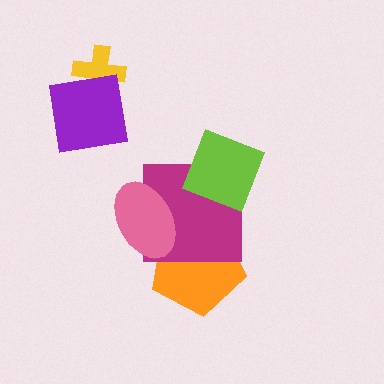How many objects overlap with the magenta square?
3 objects overlap with the magenta square.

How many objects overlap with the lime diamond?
1 object overlaps with the lime diamond.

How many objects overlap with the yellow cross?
1 object overlaps with the yellow cross.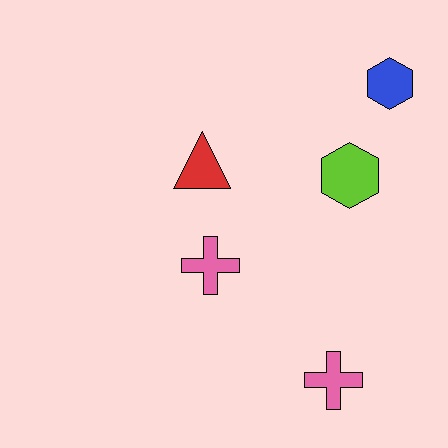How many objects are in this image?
There are 5 objects.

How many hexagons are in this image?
There are 2 hexagons.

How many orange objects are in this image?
There are no orange objects.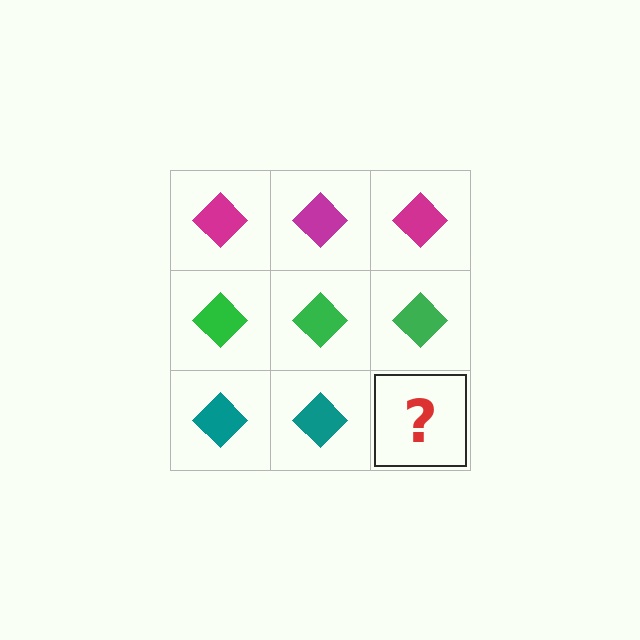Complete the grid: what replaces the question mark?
The question mark should be replaced with a teal diamond.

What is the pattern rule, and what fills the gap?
The rule is that each row has a consistent color. The gap should be filled with a teal diamond.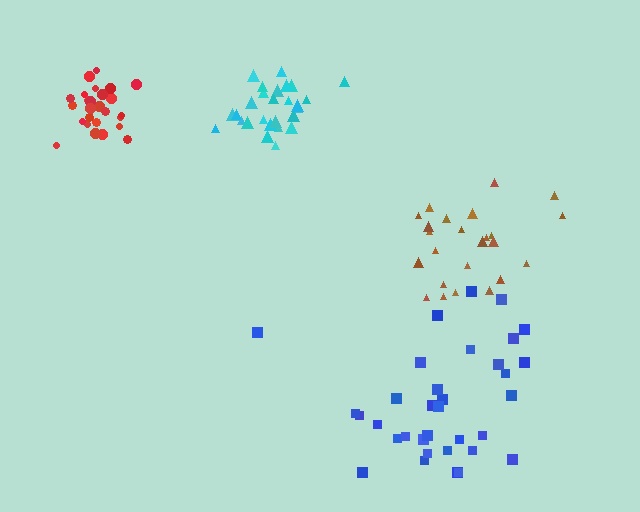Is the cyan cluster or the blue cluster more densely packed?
Cyan.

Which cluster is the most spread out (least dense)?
Blue.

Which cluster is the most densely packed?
Cyan.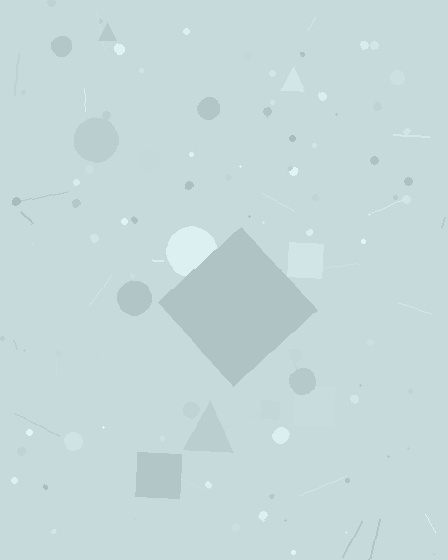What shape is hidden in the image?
A diamond is hidden in the image.